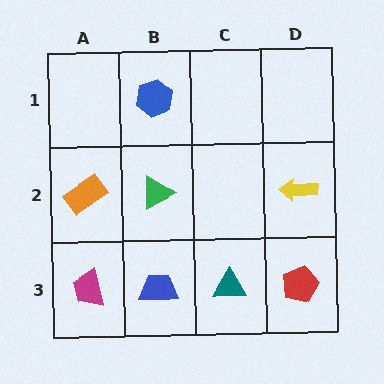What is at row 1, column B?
A blue hexagon.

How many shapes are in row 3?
4 shapes.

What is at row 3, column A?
A magenta trapezoid.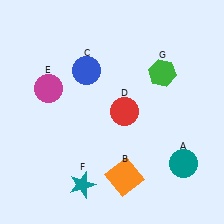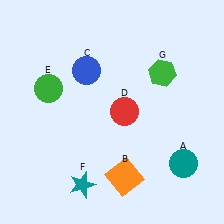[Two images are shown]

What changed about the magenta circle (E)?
In Image 1, E is magenta. In Image 2, it changed to green.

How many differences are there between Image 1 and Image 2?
There is 1 difference between the two images.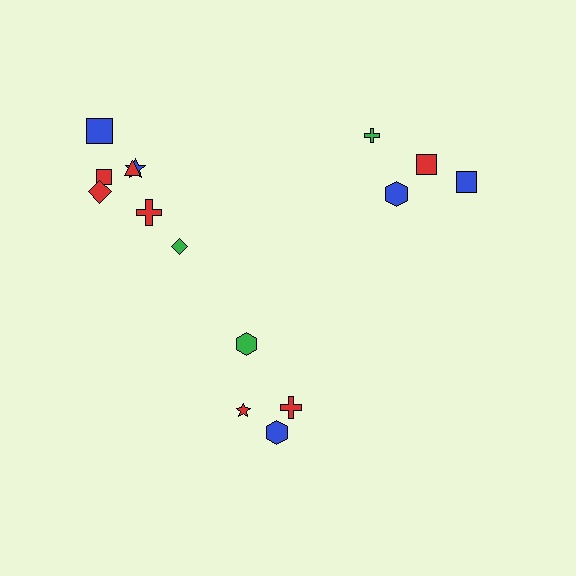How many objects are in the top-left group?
There are 7 objects.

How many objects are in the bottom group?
There are 4 objects.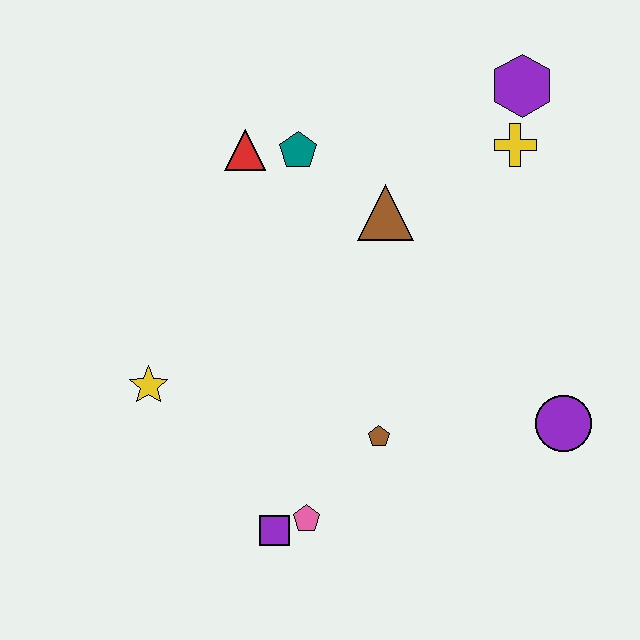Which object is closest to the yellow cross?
The purple hexagon is closest to the yellow cross.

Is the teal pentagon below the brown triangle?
No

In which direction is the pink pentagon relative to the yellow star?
The pink pentagon is to the right of the yellow star.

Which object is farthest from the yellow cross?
The purple square is farthest from the yellow cross.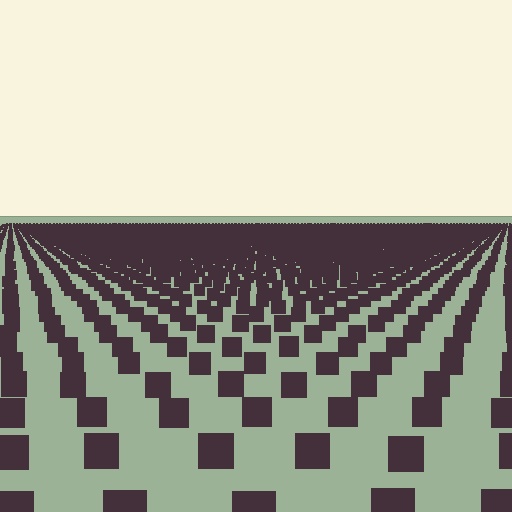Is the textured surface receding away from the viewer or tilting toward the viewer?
The surface is receding away from the viewer. Texture elements get smaller and denser toward the top.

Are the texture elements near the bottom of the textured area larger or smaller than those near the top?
Larger. Near the bottom, elements are closer to the viewer and appear at a bigger on-screen size.